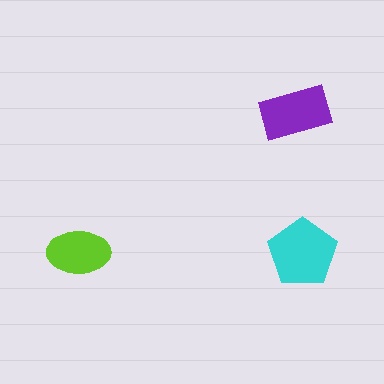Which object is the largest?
The cyan pentagon.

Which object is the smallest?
The lime ellipse.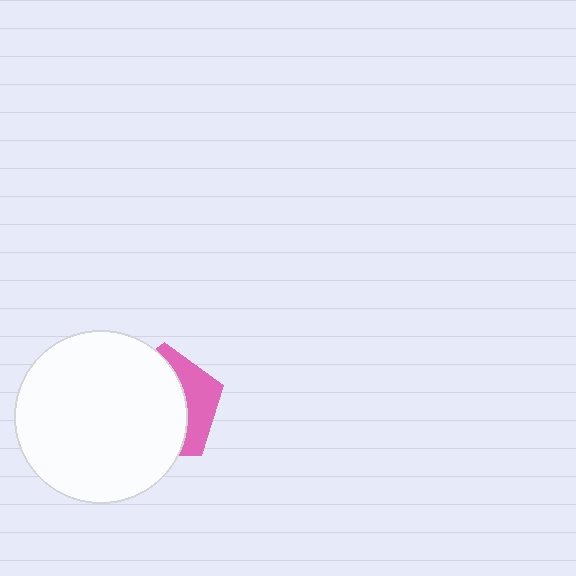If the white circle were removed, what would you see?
You would see the complete pink pentagon.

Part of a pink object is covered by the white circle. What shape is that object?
It is a pentagon.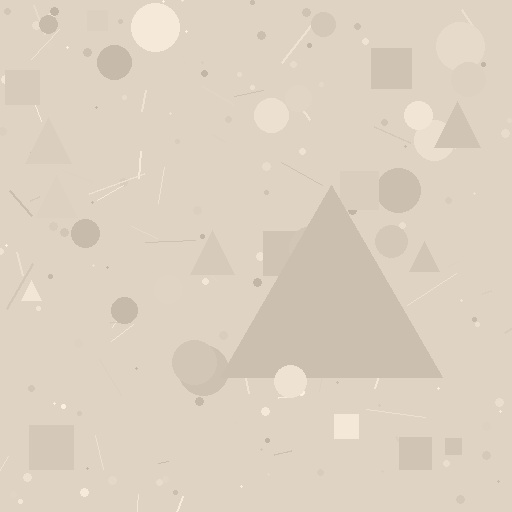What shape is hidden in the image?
A triangle is hidden in the image.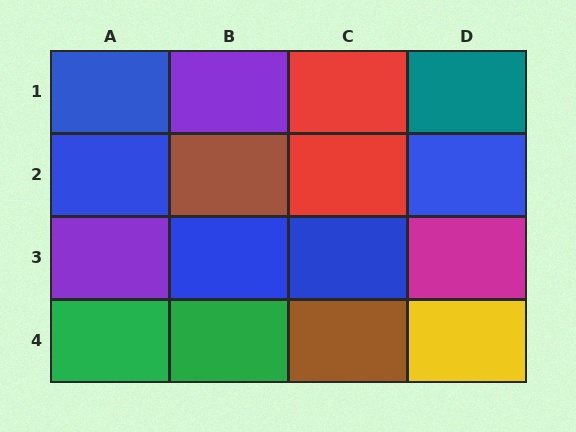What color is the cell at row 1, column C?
Red.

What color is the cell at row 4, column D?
Yellow.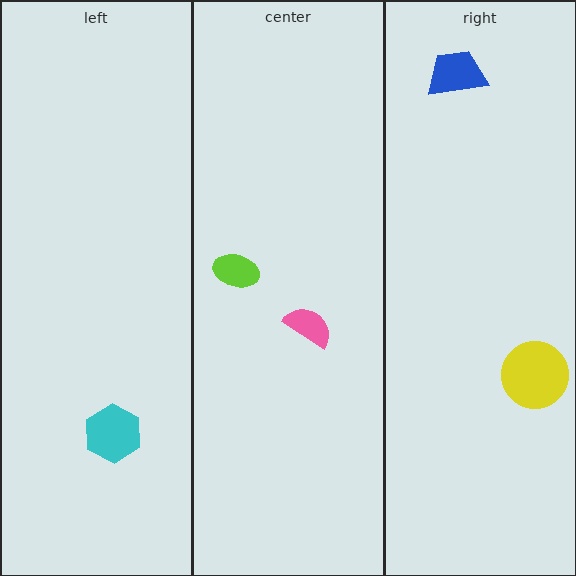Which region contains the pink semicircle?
The center region.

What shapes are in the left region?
The cyan hexagon.